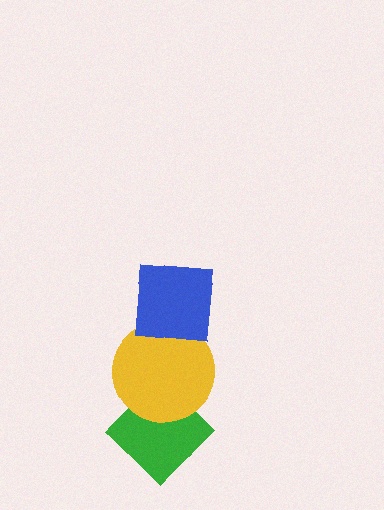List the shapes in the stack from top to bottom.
From top to bottom: the blue square, the yellow circle, the green diamond.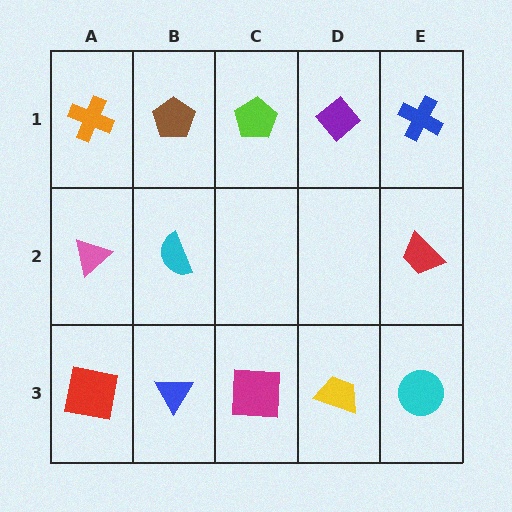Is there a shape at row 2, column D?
No, that cell is empty.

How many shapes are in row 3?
5 shapes.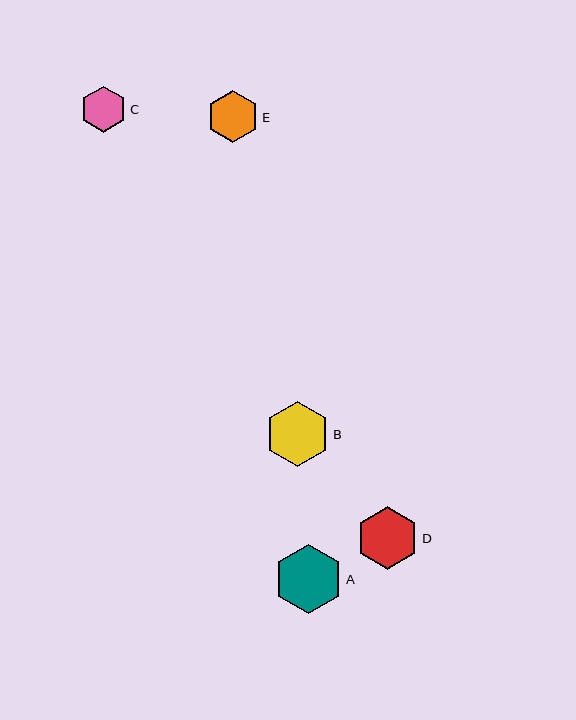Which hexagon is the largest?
Hexagon A is the largest with a size of approximately 69 pixels.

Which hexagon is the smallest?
Hexagon C is the smallest with a size of approximately 46 pixels.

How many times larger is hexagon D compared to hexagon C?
Hexagon D is approximately 1.4 times the size of hexagon C.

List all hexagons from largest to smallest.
From largest to smallest: A, B, D, E, C.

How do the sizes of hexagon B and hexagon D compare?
Hexagon B and hexagon D are approximately the same size.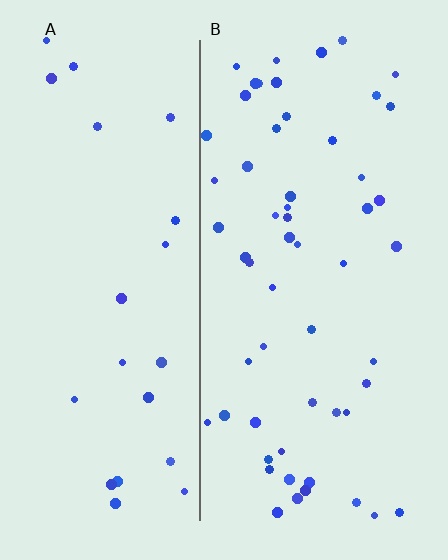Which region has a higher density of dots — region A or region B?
B (the right).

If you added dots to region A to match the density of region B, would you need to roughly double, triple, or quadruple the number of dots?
Approximately double.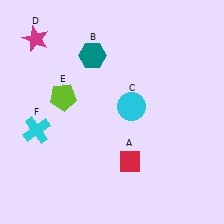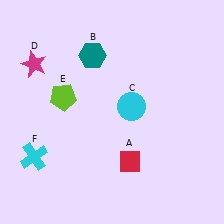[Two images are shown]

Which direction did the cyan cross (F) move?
The cyan cross (F) moved down.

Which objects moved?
The objects that moved are: the magenta star (D), the cyan cross (F).